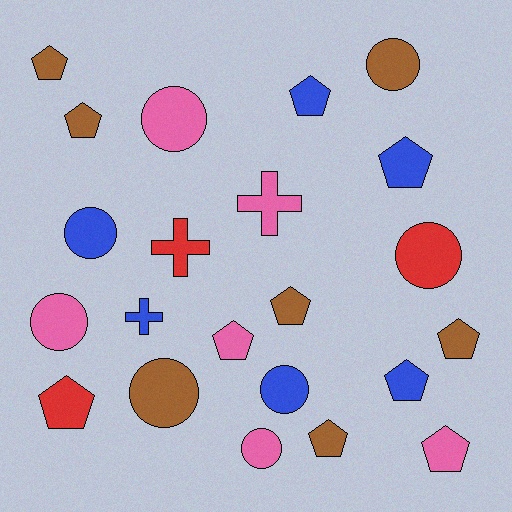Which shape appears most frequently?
Pentagon, with 11 objects.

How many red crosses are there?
There is 1 red cross.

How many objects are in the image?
There are 22 objects.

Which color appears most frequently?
Brown, with 7 objects.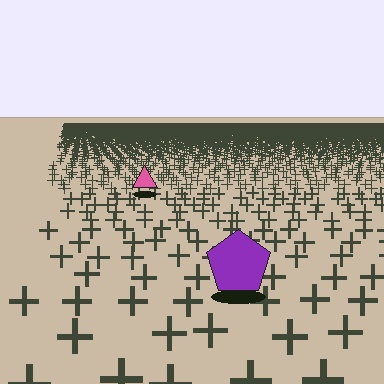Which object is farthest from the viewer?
The pink triangle is farthest from the viewer. It appears smaller and the ground texture around it is denser.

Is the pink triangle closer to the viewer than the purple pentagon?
No. The purple pentagon is closer — you can tell from the texture gradient: the ground texture is coarser near it.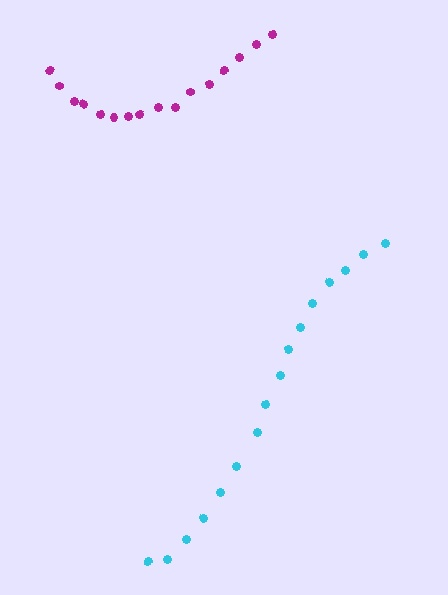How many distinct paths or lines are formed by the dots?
There are 2 distinct paths.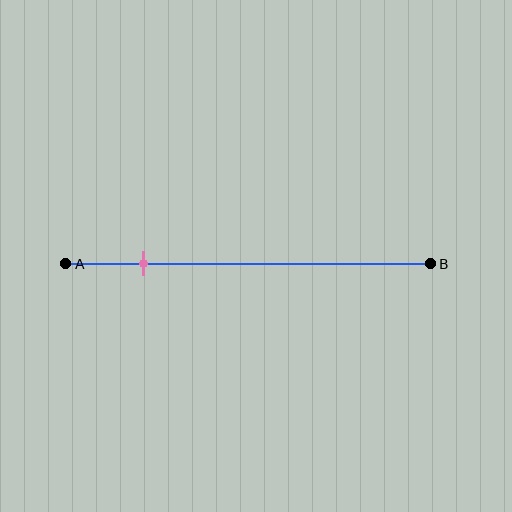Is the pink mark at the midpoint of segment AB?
No, the mark is at about 20% from A, not at the 50% midpoint.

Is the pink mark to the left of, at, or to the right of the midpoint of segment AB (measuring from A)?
The pink mark is to the left of the midpoint of segment AB.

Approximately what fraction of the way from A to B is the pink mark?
The pink mark is approximately 20% of the way from A to B.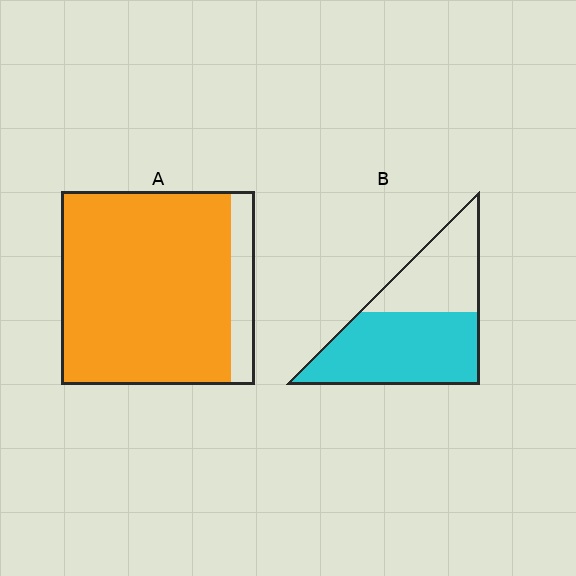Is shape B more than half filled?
Yes.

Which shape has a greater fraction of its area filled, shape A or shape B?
Shape A.